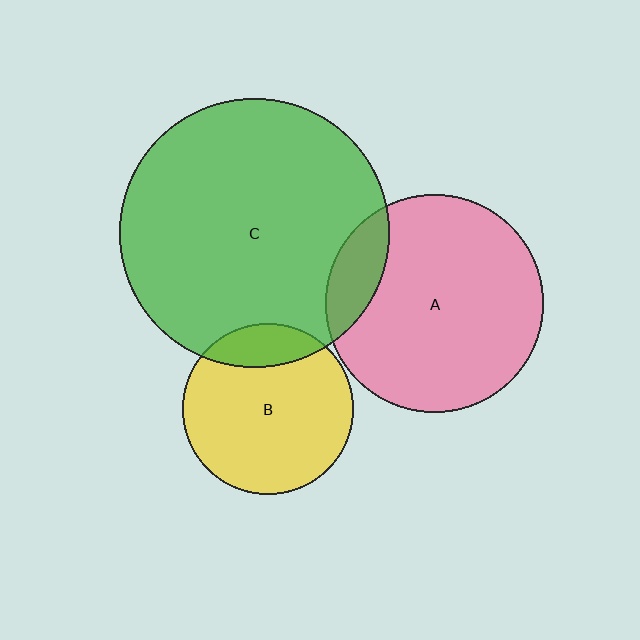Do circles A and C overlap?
Yes.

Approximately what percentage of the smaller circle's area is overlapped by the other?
Approximately 15%.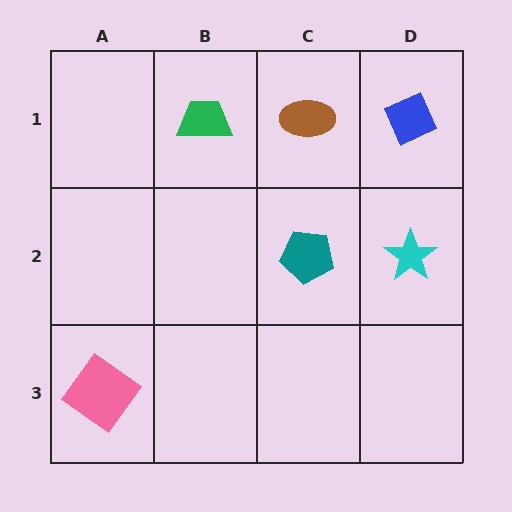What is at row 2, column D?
A cyan star.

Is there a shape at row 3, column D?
No, that cell is empty.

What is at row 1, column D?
A blue diamond.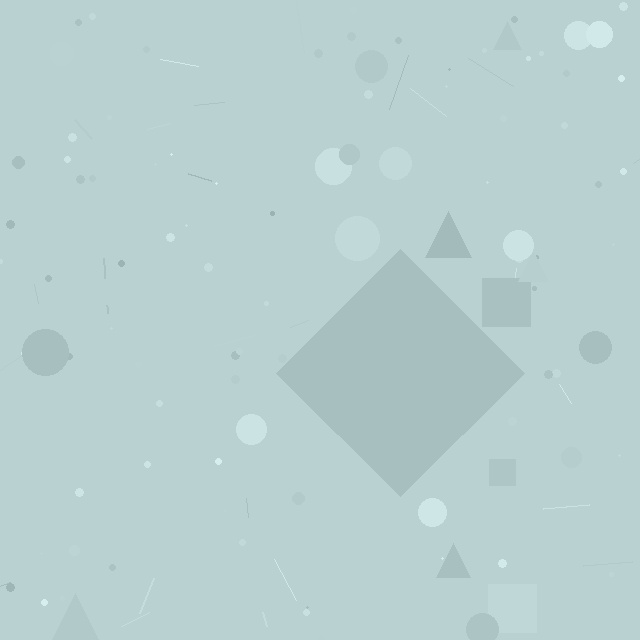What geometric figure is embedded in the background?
A diamond is embedded in the background.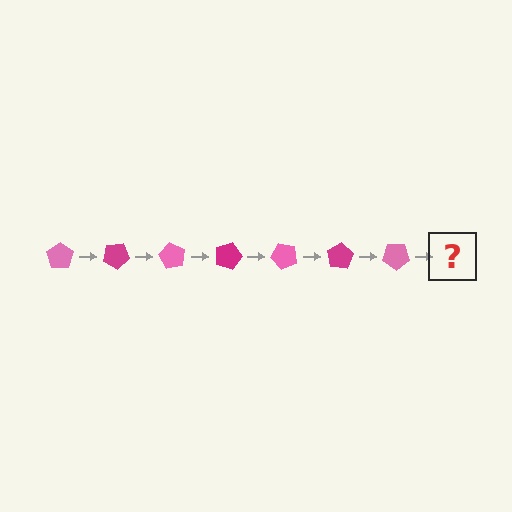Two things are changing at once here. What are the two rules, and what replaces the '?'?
The two rules are that it rotates 30 degrees each step and the color cycles through pink and magenta. The '?' should be a magenta pentagon, rotated 210 degrees from the start.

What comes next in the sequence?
The next element should be a magenta pentagon, rotated 210 degrees from the start.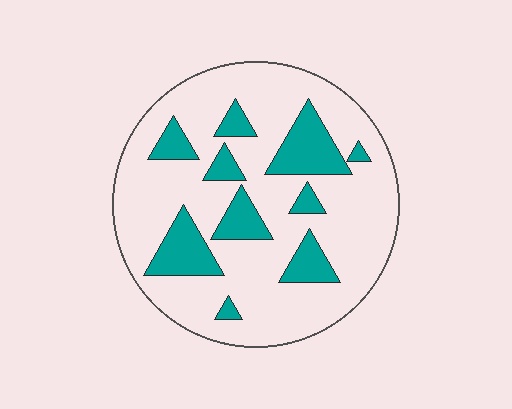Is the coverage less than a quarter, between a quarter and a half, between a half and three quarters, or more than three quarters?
Less than a quarter.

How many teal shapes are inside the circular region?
10.